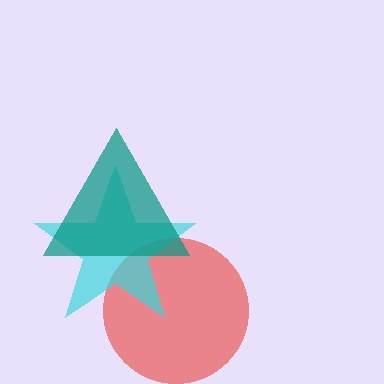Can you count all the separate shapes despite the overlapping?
Yes, there are 3 separate shapes.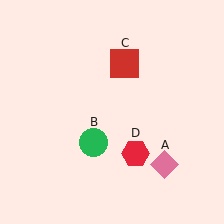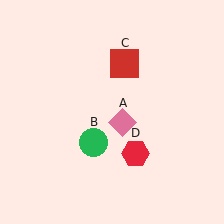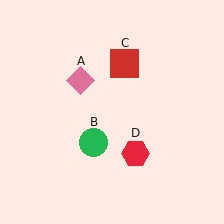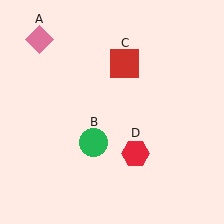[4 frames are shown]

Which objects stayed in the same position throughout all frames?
Green circle (object B) and red square (object C) and red hexagon (object D) remained stationary.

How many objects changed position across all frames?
1 object changed position: pink diamond (object A).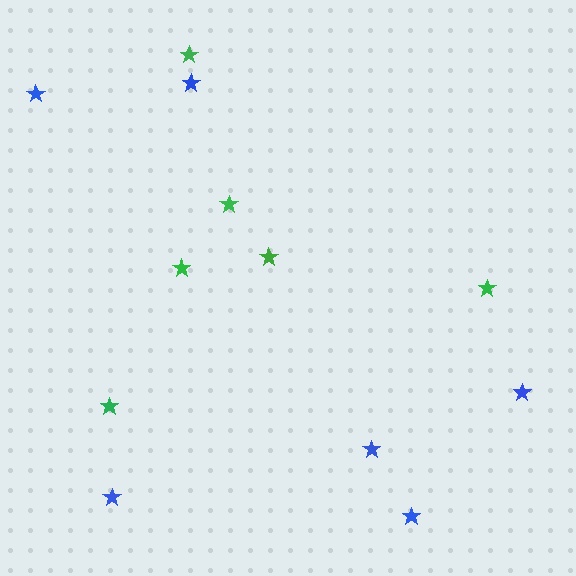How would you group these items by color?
There are 2 groups: one group of green stars (6) and one group of blue stars (6).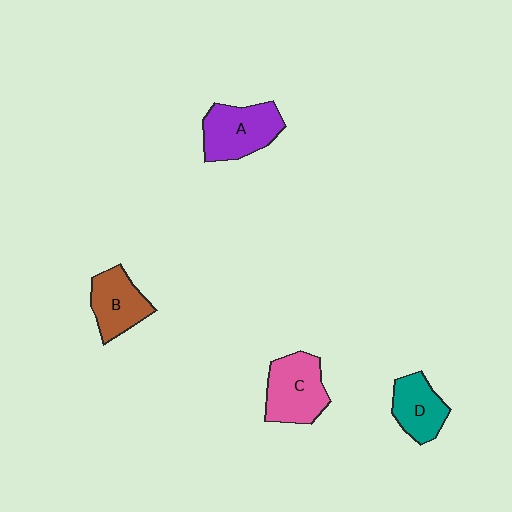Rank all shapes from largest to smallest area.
From largest to smallest: A (purple), C (pink), B (brown), D (teal).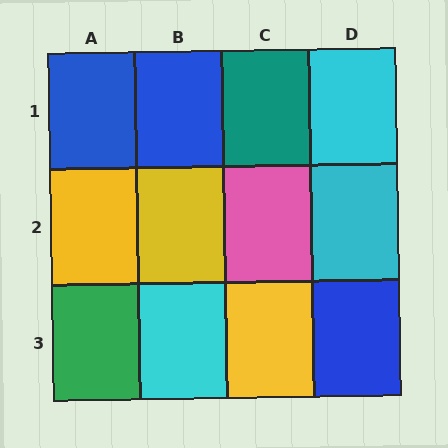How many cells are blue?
3 cells are blue.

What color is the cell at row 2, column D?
Cyan.